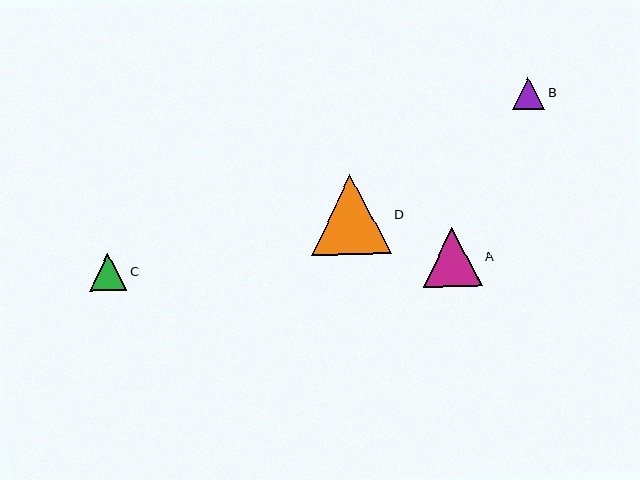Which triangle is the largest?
Triangle D is the largest with a size of approximately 80 pixels.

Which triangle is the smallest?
Triangle B is the smallest with a size of approximately 32 pixels.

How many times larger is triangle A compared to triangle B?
Triangle A is approximately 1.8 times the size of triangle B.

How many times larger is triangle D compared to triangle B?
Triangle D is approximately 2.5 times the size of triangle B.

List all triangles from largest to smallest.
From largest to smallest: D, A, C, B.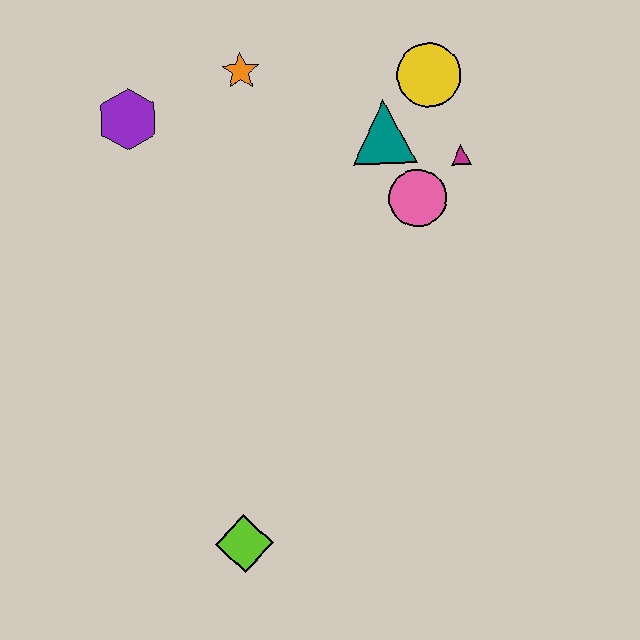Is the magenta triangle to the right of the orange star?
Yes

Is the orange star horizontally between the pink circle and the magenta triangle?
No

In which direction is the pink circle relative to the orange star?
The pink circle is to the right of the orange star.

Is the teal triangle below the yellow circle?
Yes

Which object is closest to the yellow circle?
The teal triangle is closest to the yellow circle.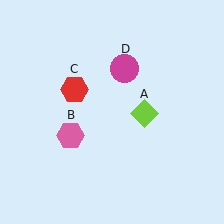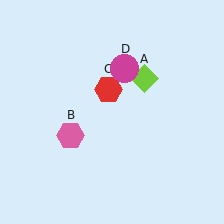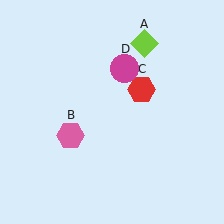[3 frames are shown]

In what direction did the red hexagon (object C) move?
The red hexagon (object C) moved right.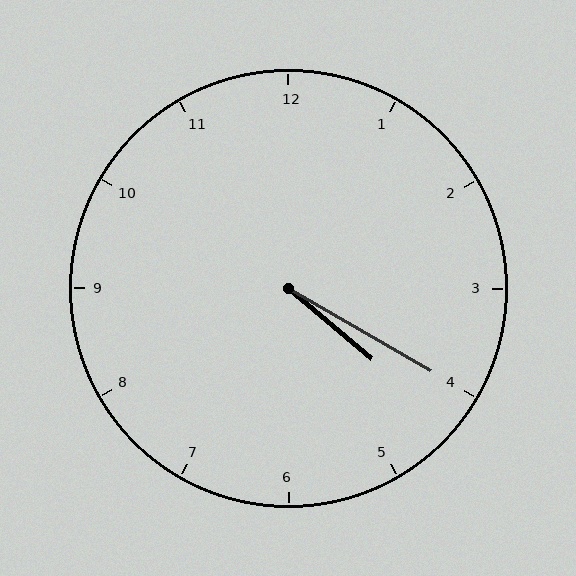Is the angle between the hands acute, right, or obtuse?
It is acute.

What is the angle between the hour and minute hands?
Approximately 10 degrees.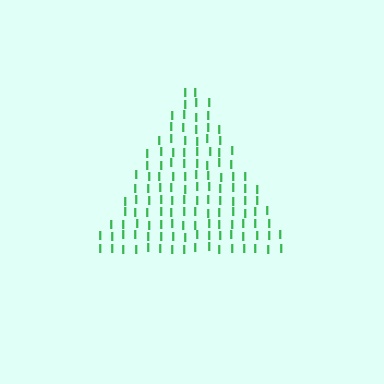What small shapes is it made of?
It is made of small letter I's.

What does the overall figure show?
The overall figure shows a triangle.